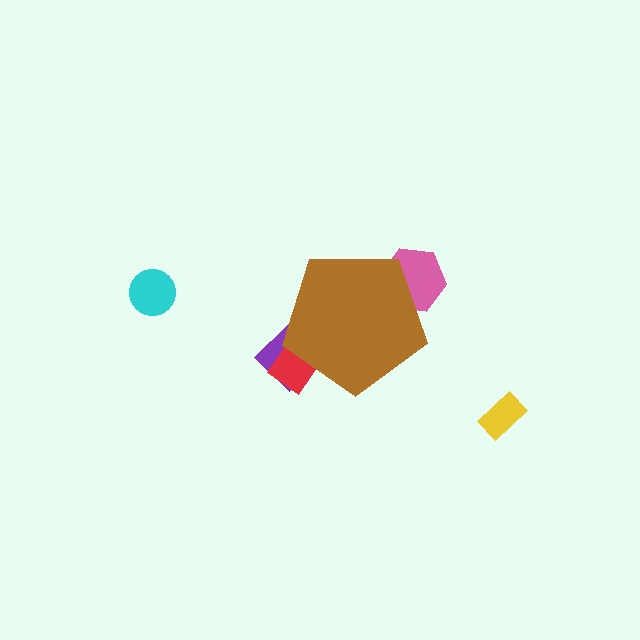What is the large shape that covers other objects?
A brown pentagon.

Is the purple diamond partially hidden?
Yes, the purple diamond is partially hidden behind the brown pentagon.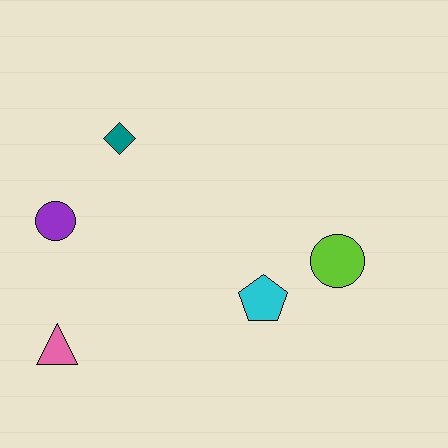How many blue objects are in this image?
There are no blue objects.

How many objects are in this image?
There are 5 objects.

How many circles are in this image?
There are 2 circles.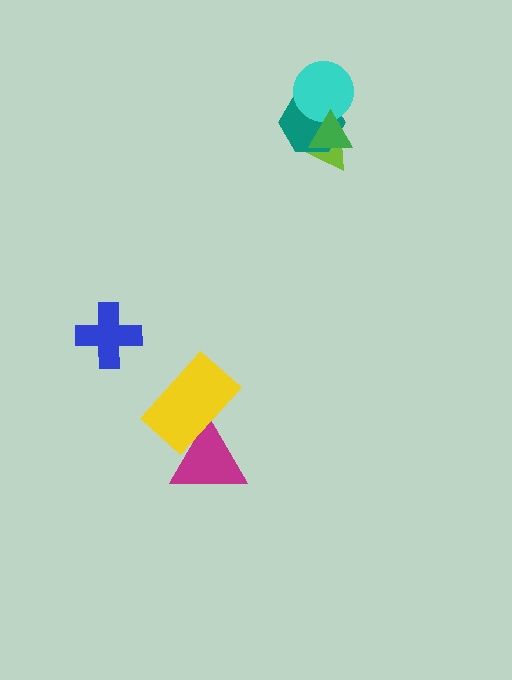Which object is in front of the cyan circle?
The green triangle is in front of the cyan circle.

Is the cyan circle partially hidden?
Yes, it is partially covered by another shape.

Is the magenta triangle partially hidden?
Yes, it is partially covered by another shape.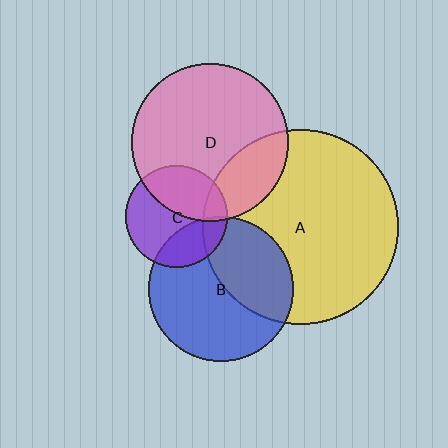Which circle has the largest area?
Circle A (yellow).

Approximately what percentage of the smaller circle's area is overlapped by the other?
Approximately 25%.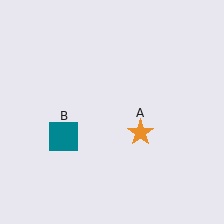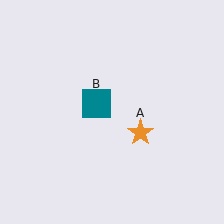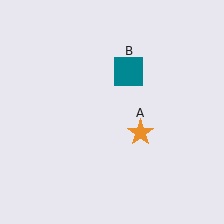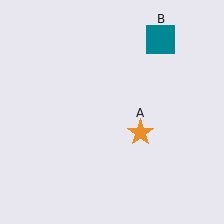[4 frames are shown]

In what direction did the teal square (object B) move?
The teal square (object B) moved up and to the right.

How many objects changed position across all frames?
1 object changed position: teal square (object B).